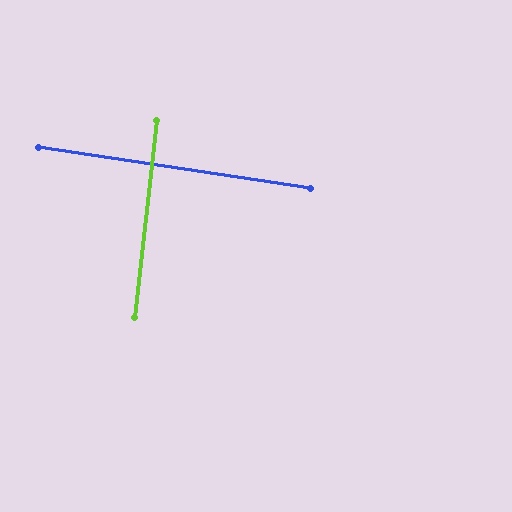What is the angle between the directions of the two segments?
Approximately 88 degrees.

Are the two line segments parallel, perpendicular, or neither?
Perpendicular — they meet at approximately 88°.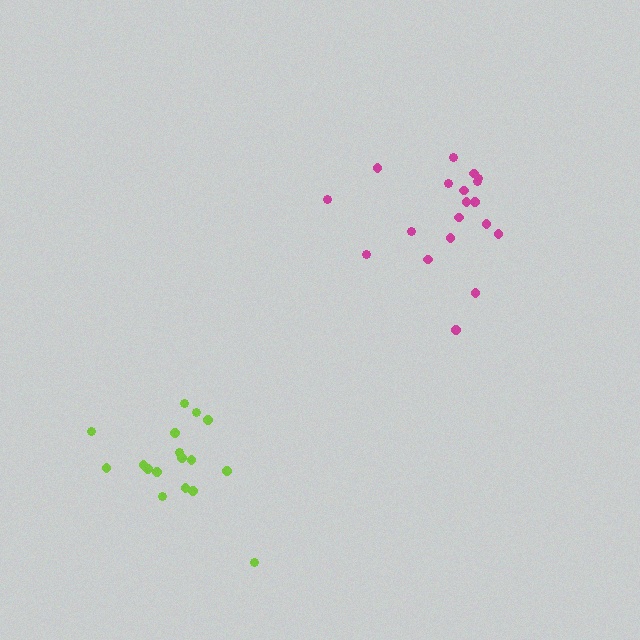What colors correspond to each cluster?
The clusters are colored: magenta, lime.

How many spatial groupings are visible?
There are 2 spatial groupings.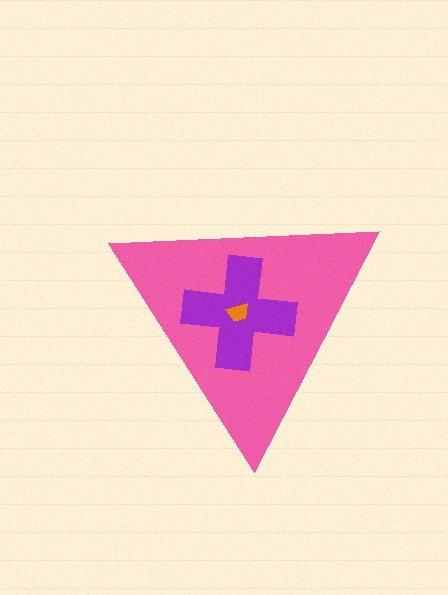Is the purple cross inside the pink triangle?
Yes.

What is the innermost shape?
The orange trapezoid.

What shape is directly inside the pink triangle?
The purple cross.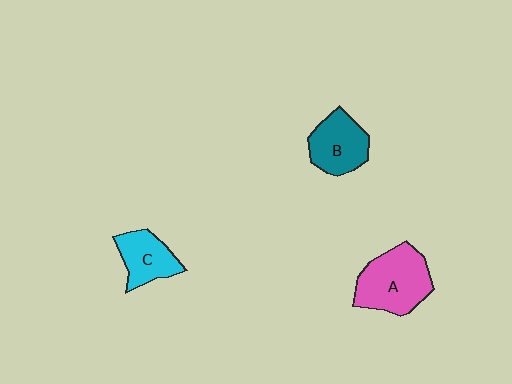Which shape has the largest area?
Shape A (pink).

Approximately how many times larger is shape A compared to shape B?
Approximately 1.4 times.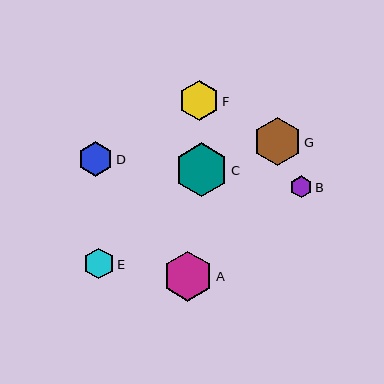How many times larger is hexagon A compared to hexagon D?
Hexagon A is approximately 1.4 times the size of hexagon D.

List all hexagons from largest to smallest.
From largest to smallest: C, A, G, F, D, E, B.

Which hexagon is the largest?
Hexagon C is the largest with a size of approximately 54 pixels.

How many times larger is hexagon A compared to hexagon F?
Hexagon A is approximately 1.2 times the size of hexagon F.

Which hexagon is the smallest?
Hexagon B is the smallest with a size of approximately 22 pixels.